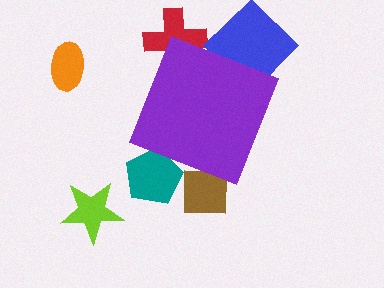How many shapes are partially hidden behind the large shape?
4 shapes are partially hidden.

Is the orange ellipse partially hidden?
No, the orange ellipse is fully visible.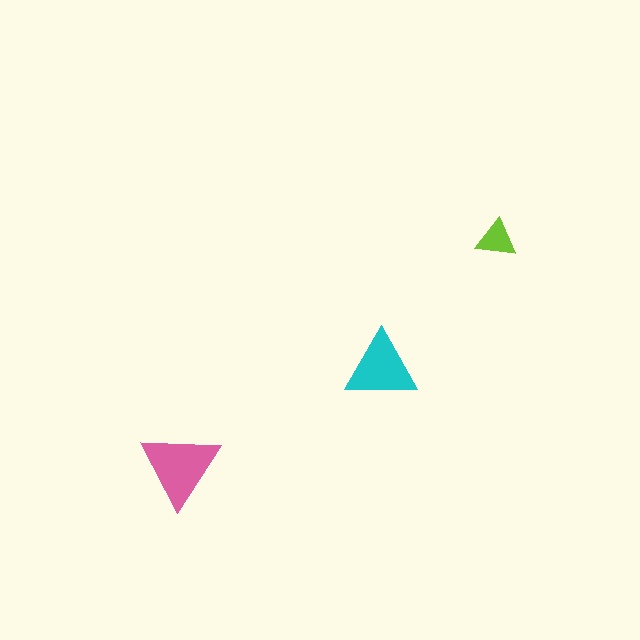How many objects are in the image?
There are 3 objects in the image.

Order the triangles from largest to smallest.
the pink one, the cyan one, the lime one.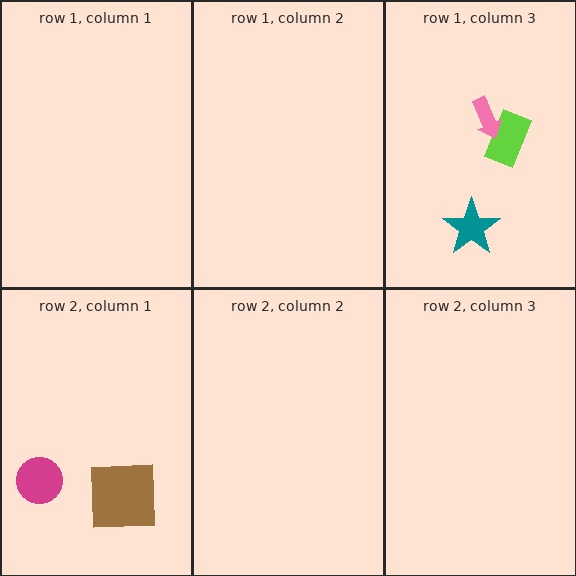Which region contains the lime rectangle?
The row 1, column 3 region.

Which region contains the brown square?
The row 2, column 1 region.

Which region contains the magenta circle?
The row 2, column 1 region.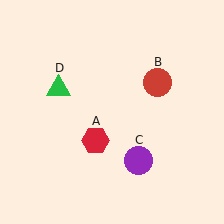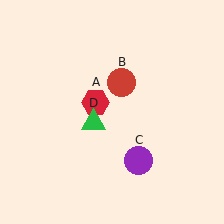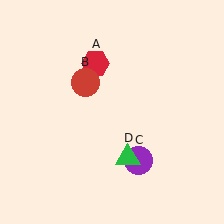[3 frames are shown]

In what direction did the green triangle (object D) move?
The green triangle (object D) moved down and to the right.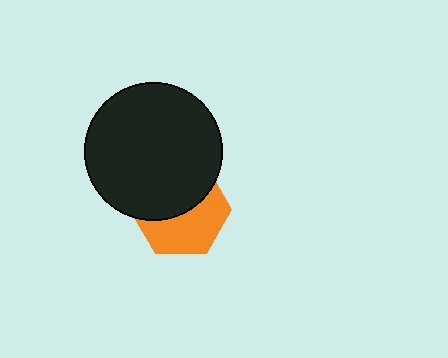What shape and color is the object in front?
The object in front is a black circle.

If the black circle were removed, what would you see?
You would see the complete orange hexagon.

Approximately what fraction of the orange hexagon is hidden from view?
Roughly 50% of the orange hexagon is hidden behind the black circle.